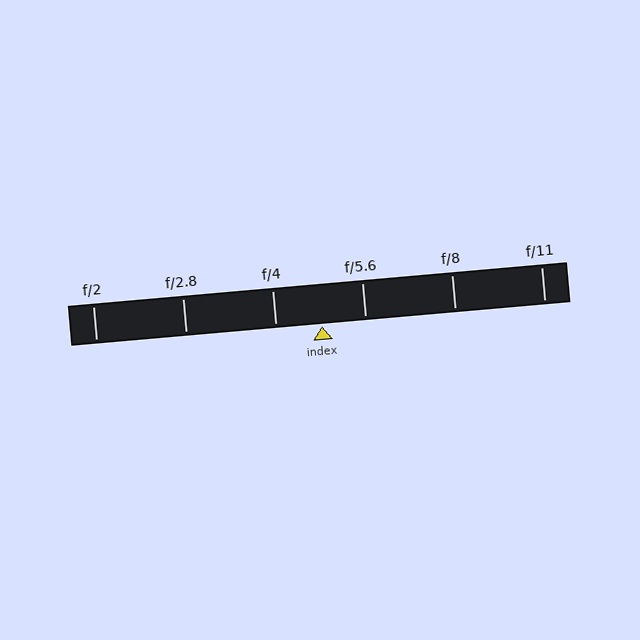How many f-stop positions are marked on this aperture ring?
There are 6 f-stop positions marked.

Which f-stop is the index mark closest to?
The index mark is closest to f/5.6.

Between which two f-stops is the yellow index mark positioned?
The index mark is between f/4 and f/5.6.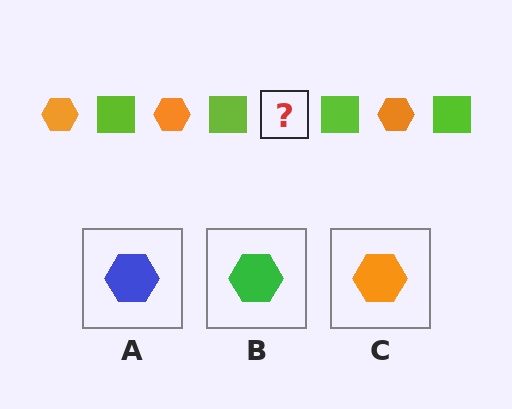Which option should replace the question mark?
Option C.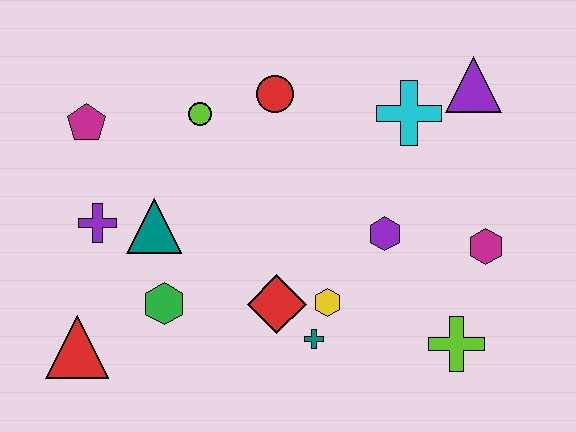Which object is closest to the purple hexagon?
The yellow hexagon is closest to the purple hexagon.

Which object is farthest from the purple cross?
The purple triangle is farthest from the purple cross.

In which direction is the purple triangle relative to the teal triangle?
The purple triangle is to the right of the teal triangle.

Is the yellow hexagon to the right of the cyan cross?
No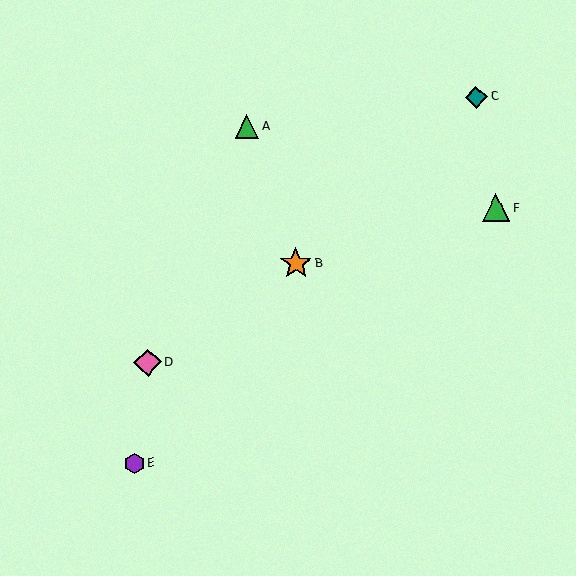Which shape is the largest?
The orange star (labeled B) is the largest.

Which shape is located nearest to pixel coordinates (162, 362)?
The pink diamond (labeled D) at (148, 362) is nearest to that location.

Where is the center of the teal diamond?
The center of the teal diamond is at (476, 97).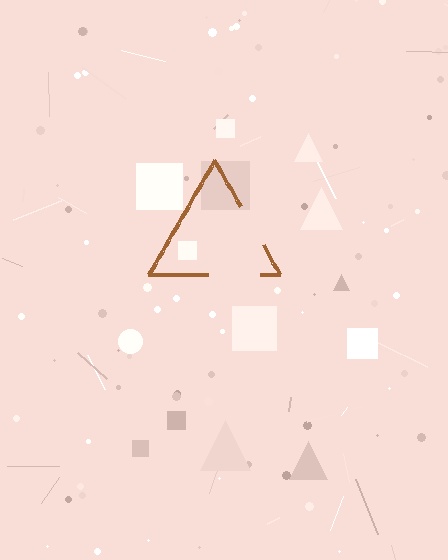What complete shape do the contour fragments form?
The contour fragments form a triangle.